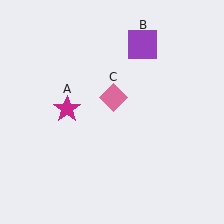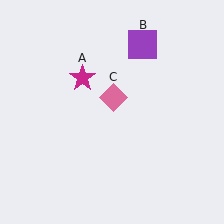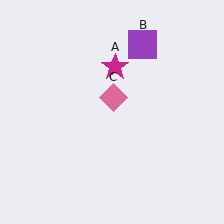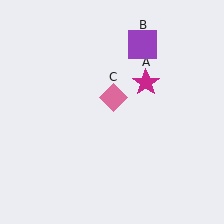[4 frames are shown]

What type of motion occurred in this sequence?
The magenta star (object A) rotated clockwise around the center of the scene.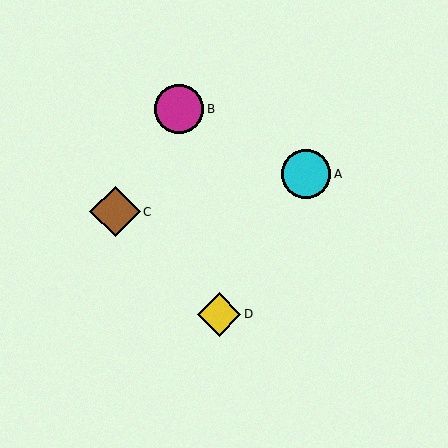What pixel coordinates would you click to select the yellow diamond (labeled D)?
Click at (219, 314) to select the yellow diamond D.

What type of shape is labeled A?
Shape A is a cyan circle.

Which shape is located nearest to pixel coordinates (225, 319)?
The yellow diamond (labeled D) at (219, 314) is nearest to that location.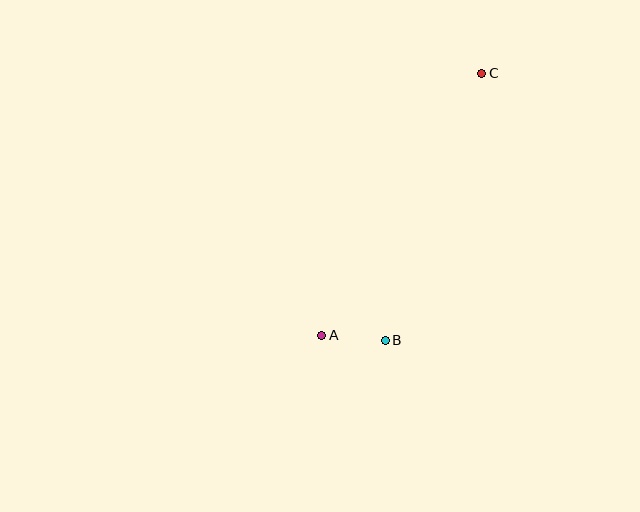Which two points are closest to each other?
Points A and B are closest to each other.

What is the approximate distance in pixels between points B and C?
The distance between B and C is approximately 284 pixels.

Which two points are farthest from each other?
Points A and C are farthest from each other.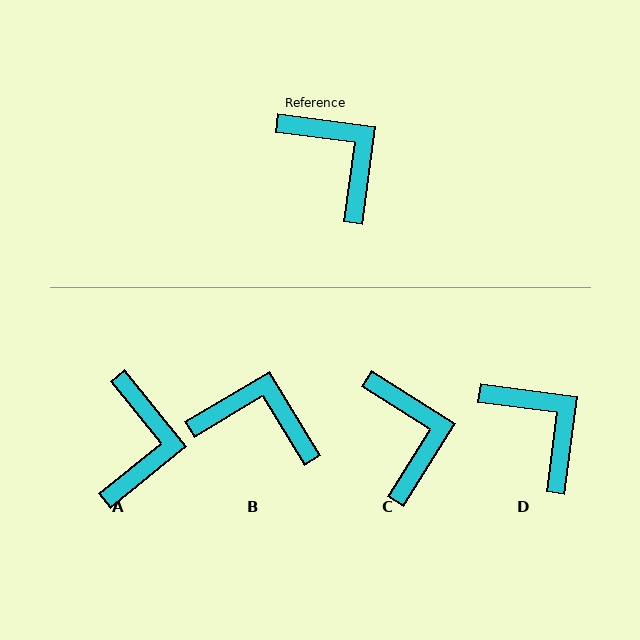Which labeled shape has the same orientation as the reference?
D.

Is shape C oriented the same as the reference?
No, it is off by about 24 degrees.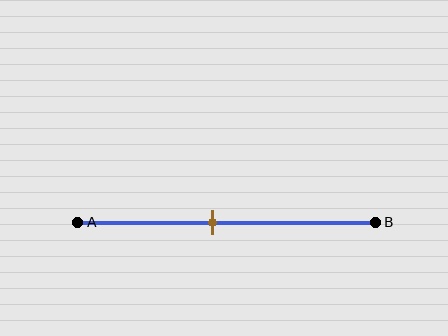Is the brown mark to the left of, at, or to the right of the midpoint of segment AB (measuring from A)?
The brown mark is to the left of the midpoint of segment AB.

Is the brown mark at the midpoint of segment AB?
No, the mark is at about 45% from A, not at the 50% midpoint.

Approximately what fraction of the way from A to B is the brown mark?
The brown mark is approximately 45% of the way from A to B.